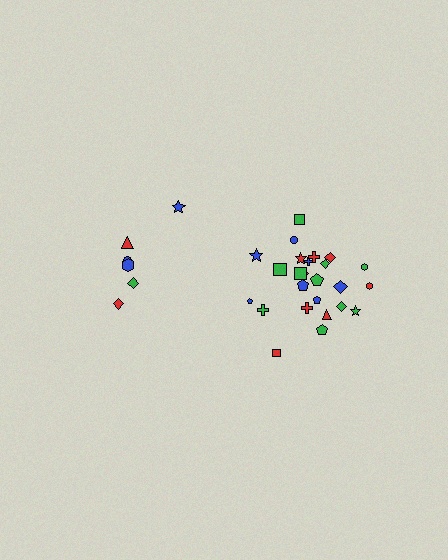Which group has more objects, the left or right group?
The right group.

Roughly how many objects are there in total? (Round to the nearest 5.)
Roughly 30 objects in total.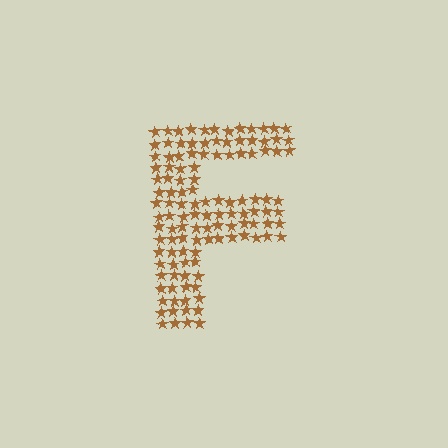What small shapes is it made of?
It is made of small stars.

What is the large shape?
The large shape is the letter F.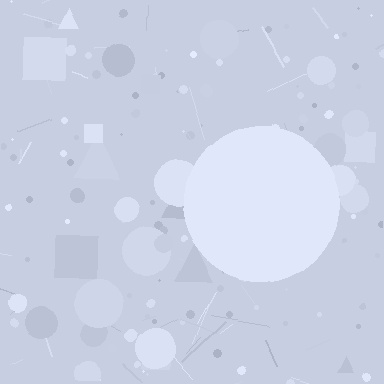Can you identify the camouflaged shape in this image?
The camouflaged shape is a circle.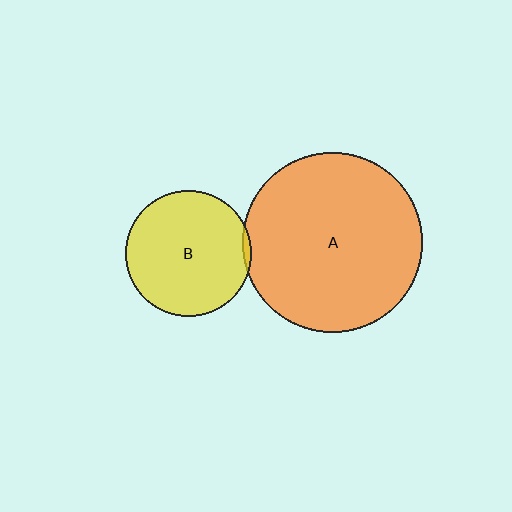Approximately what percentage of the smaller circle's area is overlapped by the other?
Approximately 5%.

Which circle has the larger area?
Circle A (orange).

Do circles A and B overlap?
Yes.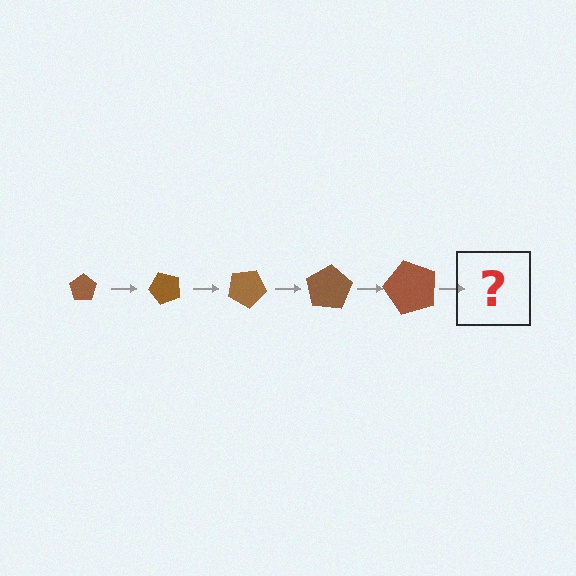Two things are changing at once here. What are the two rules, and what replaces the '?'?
The two rules are that the pentagon grows larger each step and it rotates 50 degrees each step. The '?' should be a pentagon, larger than the previous one and rotated 250 degrees from the start.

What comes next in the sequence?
The next element should be a pentagon, larger than the previous one and rotated 250 degrees from the start.